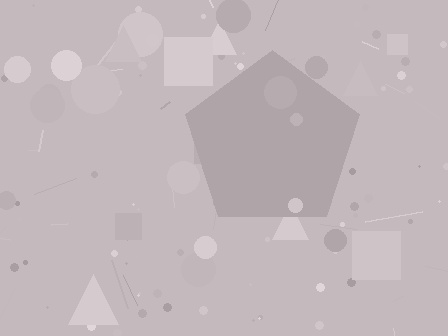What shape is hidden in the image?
A pentagon is hidden in the image.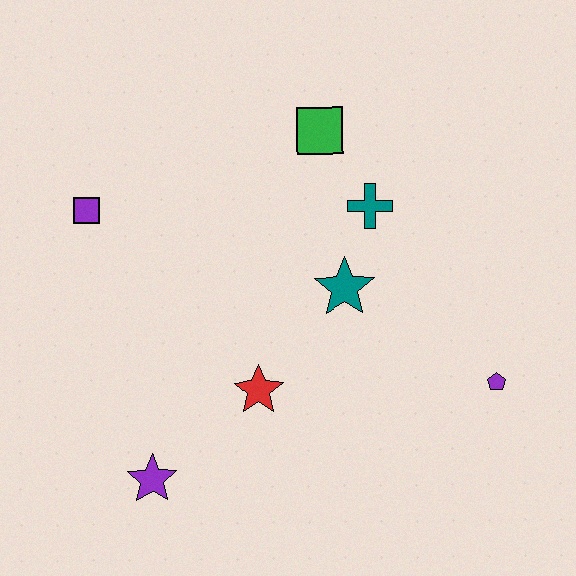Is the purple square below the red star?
No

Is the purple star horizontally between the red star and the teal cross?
No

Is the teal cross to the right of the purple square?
Yes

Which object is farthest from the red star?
The green square is farthest from the red star.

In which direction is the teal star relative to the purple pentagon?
The teal star is to the left of the purple pentagon.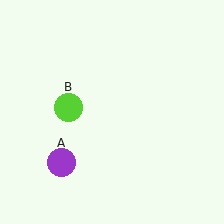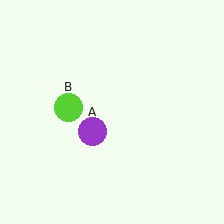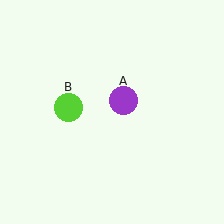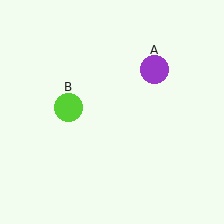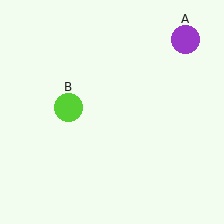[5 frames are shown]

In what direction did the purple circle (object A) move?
The purple circle (object A) moved up and to the right.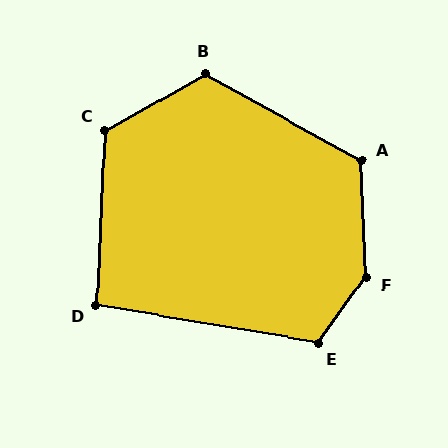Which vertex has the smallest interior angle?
D, at approximately 97 degrees.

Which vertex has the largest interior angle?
F, at approximately 142 degrees.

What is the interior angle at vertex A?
Approximately 121 degrees (obtuse).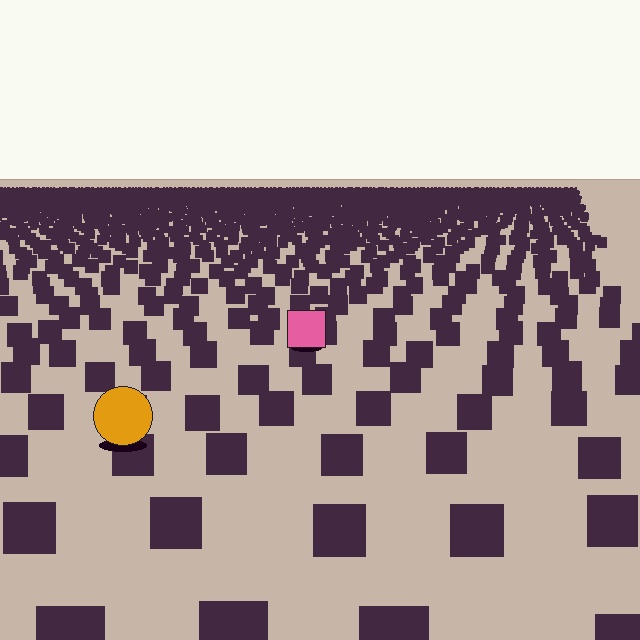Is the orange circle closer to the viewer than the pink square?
Yes. The orange circle is closer — you can tell from the texture gradient: the ground texture is coarser near it.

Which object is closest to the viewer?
The orange circle is closest. The texture marks near it are larger and more spread out.